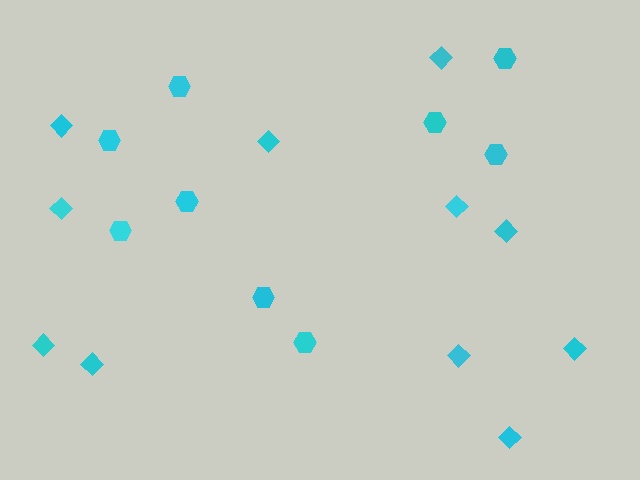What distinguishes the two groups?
There are 2 groups: one group of diamonds (11) and one group of hexagons (9).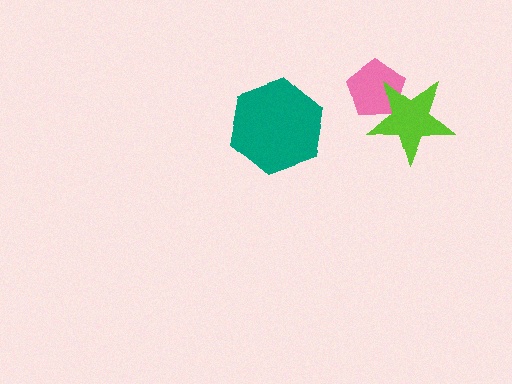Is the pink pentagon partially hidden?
Yes, it is partially covered by another shape.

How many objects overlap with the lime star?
1 object overlaps with the lime star.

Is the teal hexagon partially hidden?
No, no other shape covers it.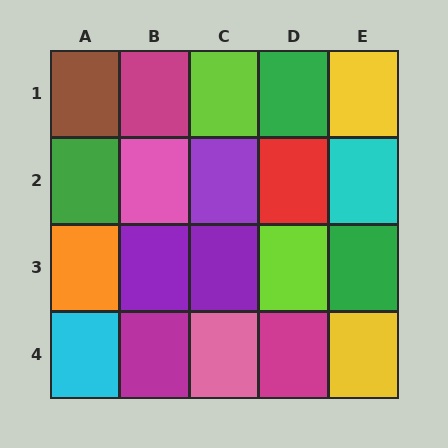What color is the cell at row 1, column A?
Brown.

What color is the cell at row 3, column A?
Orange.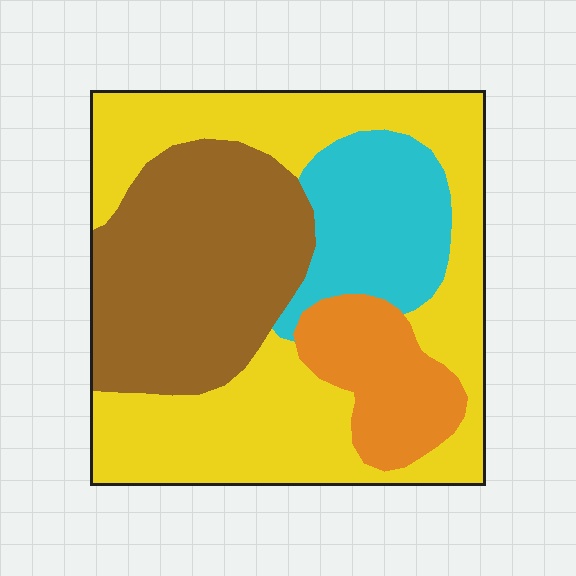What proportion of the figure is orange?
Orange covers 12% of the figure.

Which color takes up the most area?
Yellow, at roughly 45%.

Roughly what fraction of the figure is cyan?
Cyan covers 15% of the figure.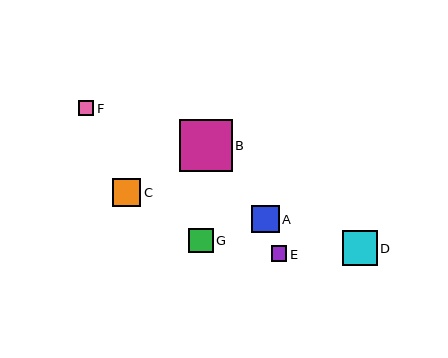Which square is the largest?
Square B is the largest with a size of approximately 52 pixels.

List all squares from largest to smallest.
From largest to smallest: B, D, C, A, G, E, F.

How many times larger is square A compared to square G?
Square A is approximately 1.1 times the size of square G.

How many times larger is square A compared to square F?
Square A is approximately 1.8 times the size of square F.